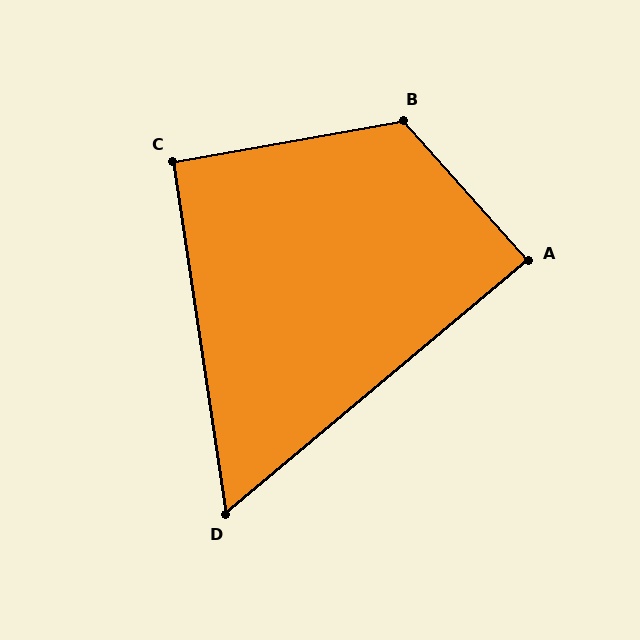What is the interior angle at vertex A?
Approximately 88 degrees (approximately right).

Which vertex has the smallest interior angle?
D, at approximately 58 degrees.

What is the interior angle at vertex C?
Approximately 92 degrees (approximately right).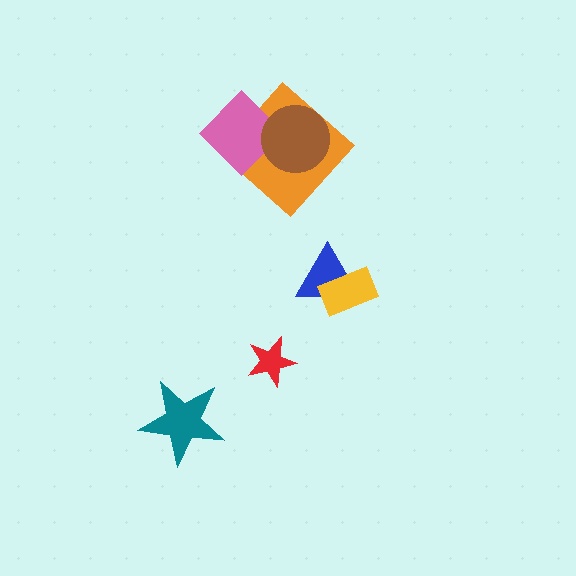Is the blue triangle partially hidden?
Yes, it is partially covered by another shape.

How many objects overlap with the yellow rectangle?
1 object overlaps with the yellow rectangle.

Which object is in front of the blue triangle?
The yellow rectangle is in front of the blue triangle.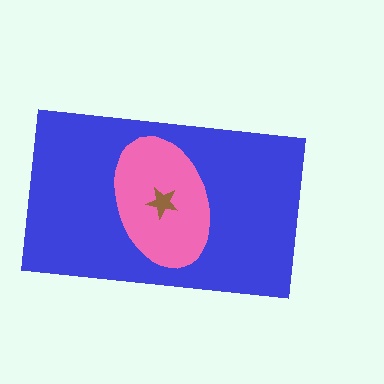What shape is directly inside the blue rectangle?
The pink ellipse.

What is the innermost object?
The brown star.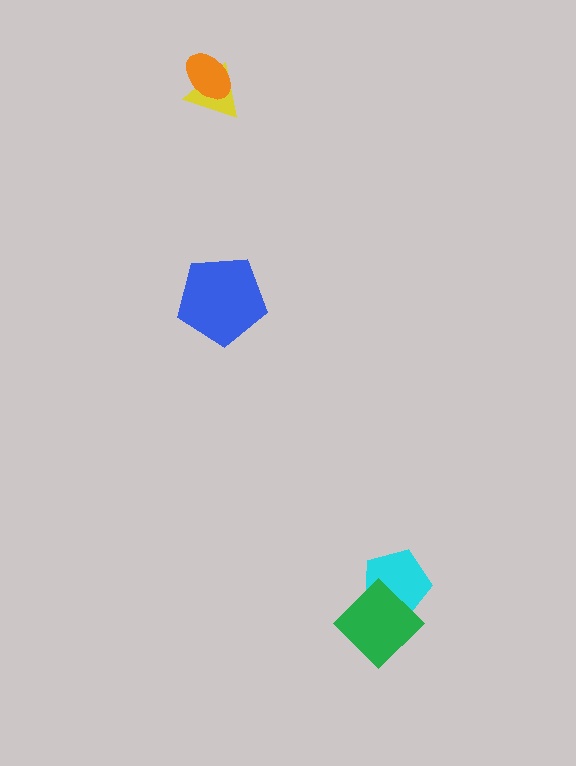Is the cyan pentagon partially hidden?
Yes, it is partially covered by another shape.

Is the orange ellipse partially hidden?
No, no other shape covers it.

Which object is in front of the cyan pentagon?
The green diamond is in front of the cyan pentagon.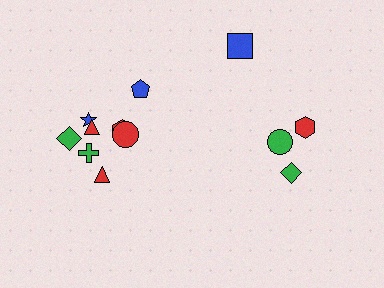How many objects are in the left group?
There are 8 objects.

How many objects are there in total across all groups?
There are 12 objects.